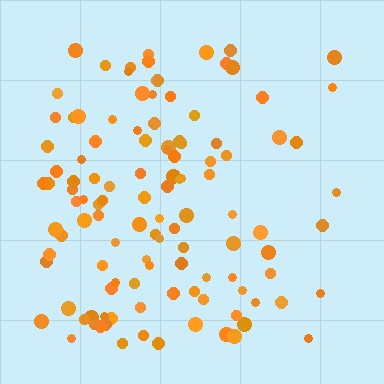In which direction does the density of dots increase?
From right to left, with the left side densest.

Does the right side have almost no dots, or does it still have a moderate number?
Still a moderate number, just noticeably fewer than the left.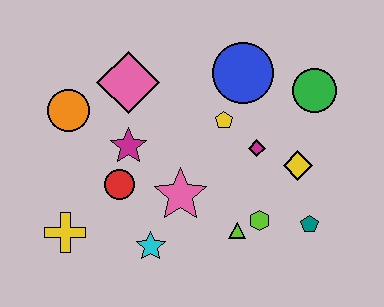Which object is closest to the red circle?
The magenta star is closest to the red circle.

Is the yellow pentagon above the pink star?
Yes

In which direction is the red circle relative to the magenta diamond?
The red circle is to the left of the magenta diamond.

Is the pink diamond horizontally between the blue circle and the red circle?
Yes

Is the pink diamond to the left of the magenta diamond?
Yes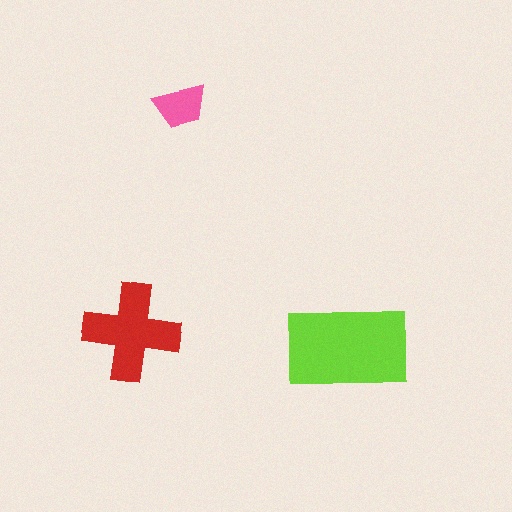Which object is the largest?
The lime rectangle.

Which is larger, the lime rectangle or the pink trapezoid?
The lime rectangle.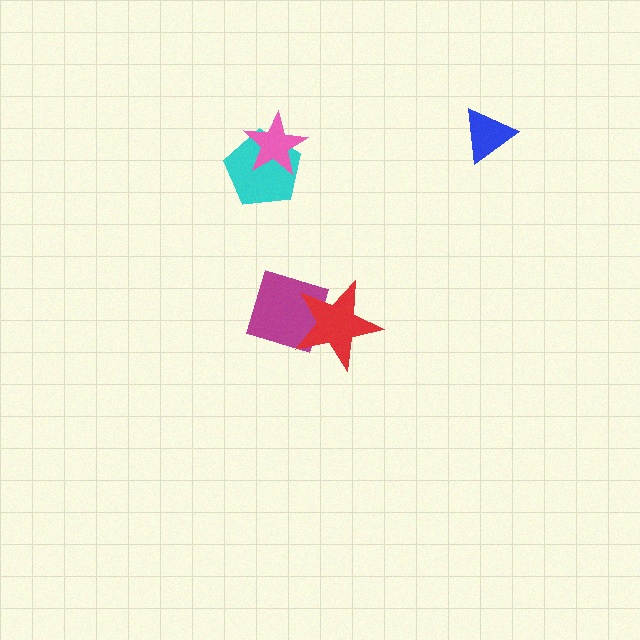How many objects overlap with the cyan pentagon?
1 object overlaps with the cyan pentagon.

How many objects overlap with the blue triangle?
0 objects overlap with the blue triangle.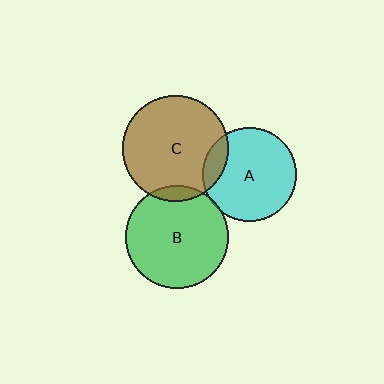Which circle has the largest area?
Circle C (brown).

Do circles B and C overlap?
Yes.